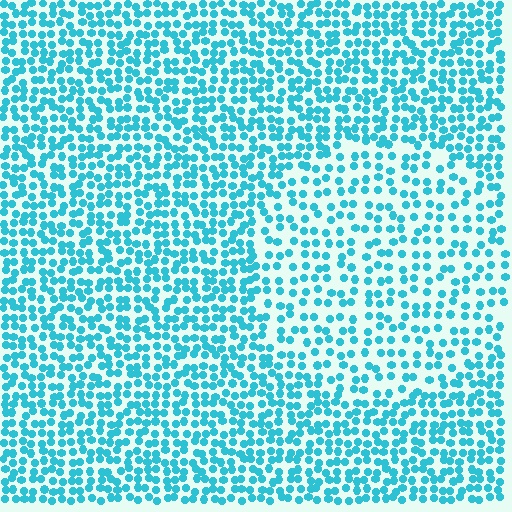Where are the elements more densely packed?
The elements are more densely packed outside the circle boundary.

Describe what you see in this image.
The image contains small cyan elements arranged at two different densities. A circle-shaped region is visible where the elements are less densely packed than the surrounding area.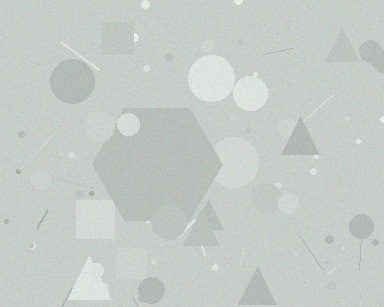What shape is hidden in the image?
A hexagon is hidden in the image.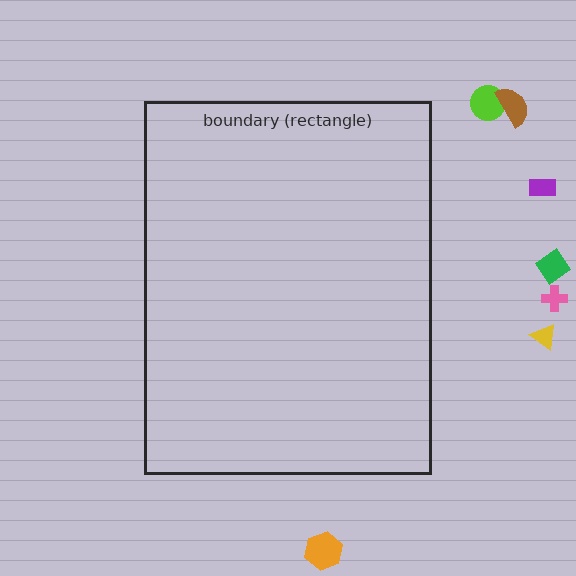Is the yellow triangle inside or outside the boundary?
Outside.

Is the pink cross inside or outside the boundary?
Outside.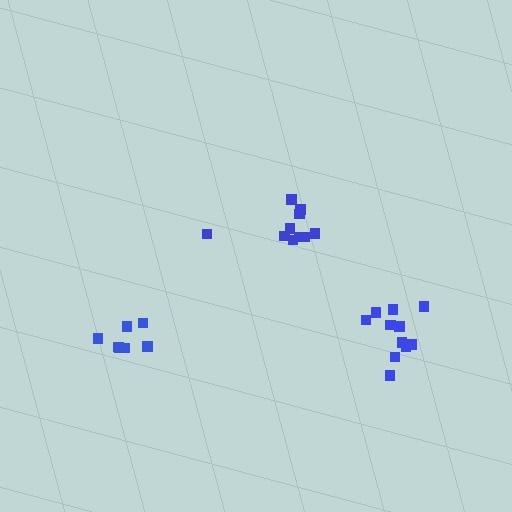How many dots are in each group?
Group 1: 11 dots, Group 2: 7 dots, Group 3: 10 dots (28 total).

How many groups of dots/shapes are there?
There are 3 groups.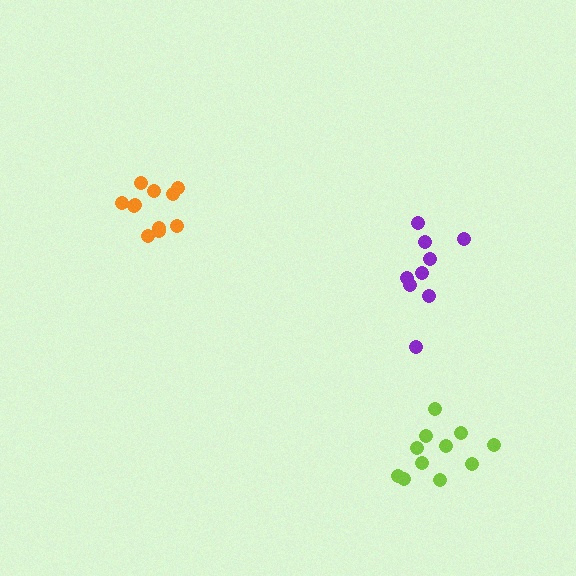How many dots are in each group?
Group 1: 11 dots, Group 2: 9 dots, Group 3: 11 dots (31 total).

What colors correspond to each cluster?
The clusters are colored: orange, purple, lime.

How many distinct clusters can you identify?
There are 3 distinct clusters.